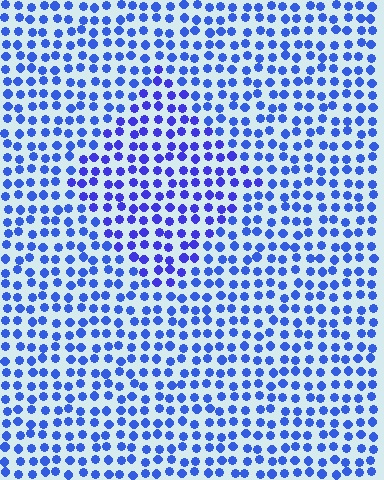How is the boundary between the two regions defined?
The boundary is defined purely by a slight shift in hue (about 19 degrees). Spacing, size, and orientation are identical on both sides.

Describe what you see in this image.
The image is filled with small blue elements in a uniform arrangement. A diamond-shaped region is visible where the elements are tinted to a slightly different hue, forming a subtle color boundary.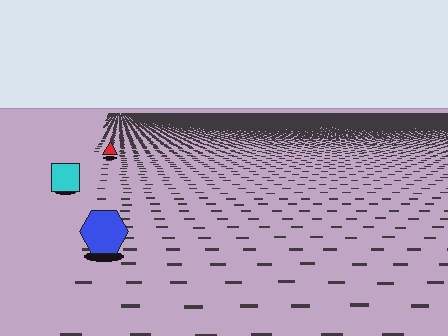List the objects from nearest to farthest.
From nearest to farthest: the blue hexagon, the cyan square, the red triangle.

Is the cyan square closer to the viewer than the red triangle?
Yes. The cyan square is closer — you can tell from the texture gradient: the ground texture is coarser near it.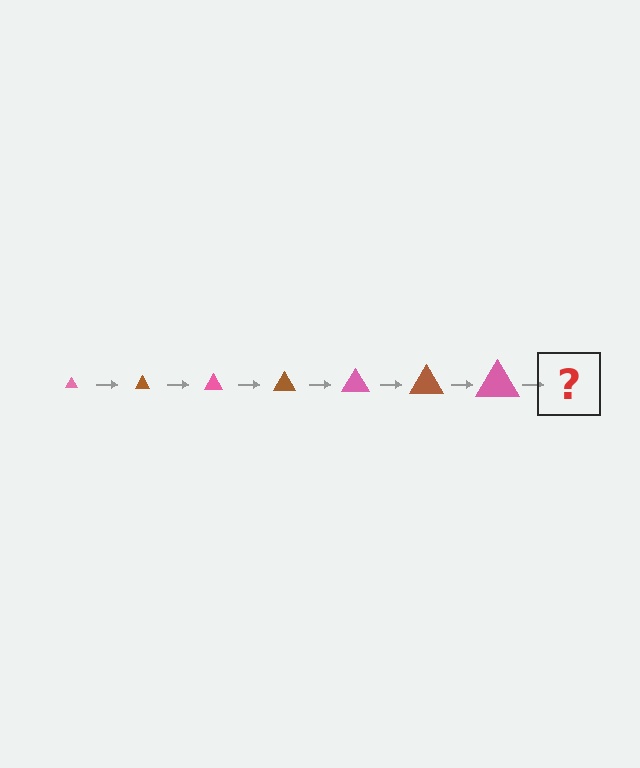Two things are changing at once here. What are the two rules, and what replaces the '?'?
The two rules are that the triangle grows larger each step and the color cycles through pink and brown. The '?' should be a brown triangle, larger than the previous one.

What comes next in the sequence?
The next element should be a brown triangle, larger than the previous one.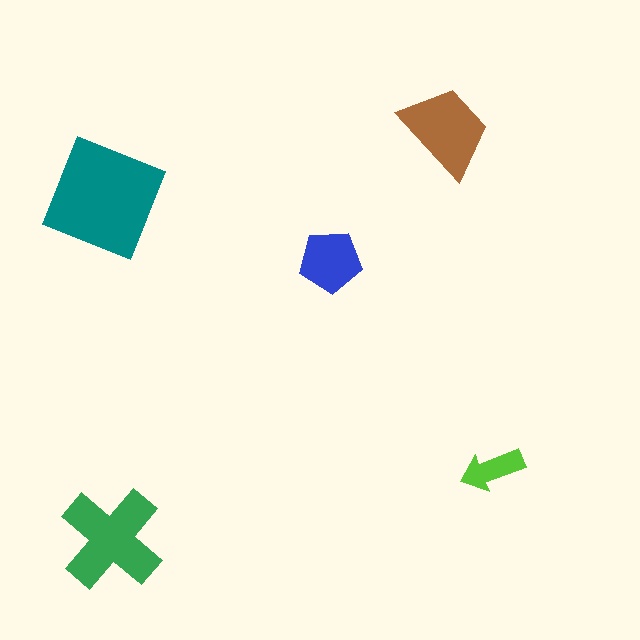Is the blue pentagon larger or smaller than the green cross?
Smaller.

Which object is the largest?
The teal square.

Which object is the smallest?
The lime arrow.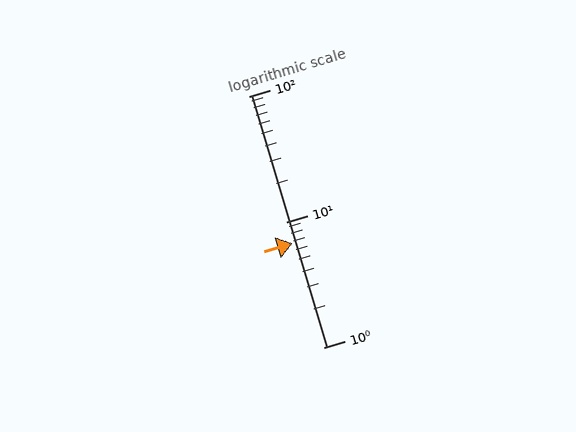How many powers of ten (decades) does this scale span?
The scale spans 2 decades, from 1 to 100.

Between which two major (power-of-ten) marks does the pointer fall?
The pointer is between 1 and 10.